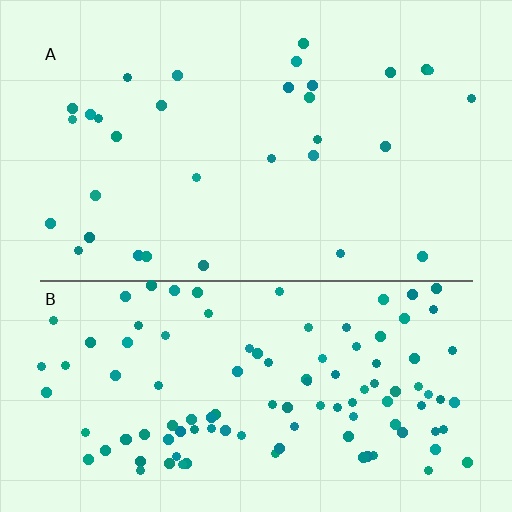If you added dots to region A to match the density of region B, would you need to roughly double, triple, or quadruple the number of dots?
Approximately quadruple.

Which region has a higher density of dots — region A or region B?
B (the bottom).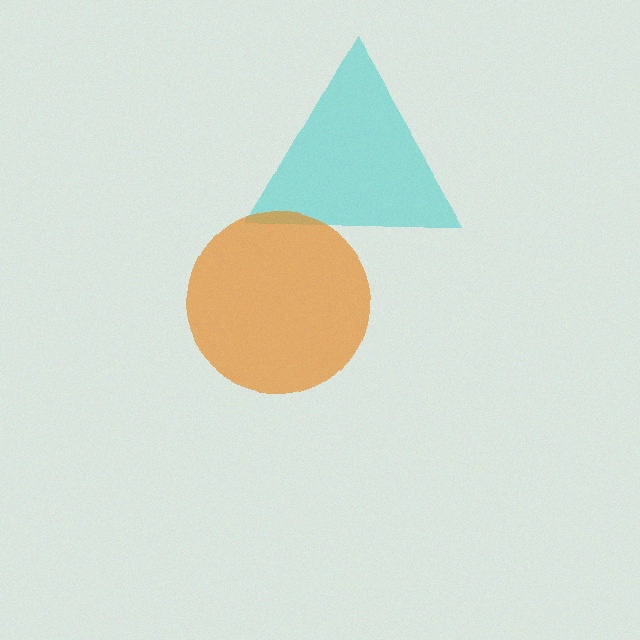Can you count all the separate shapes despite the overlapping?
Yes, there are 2 separate shapes.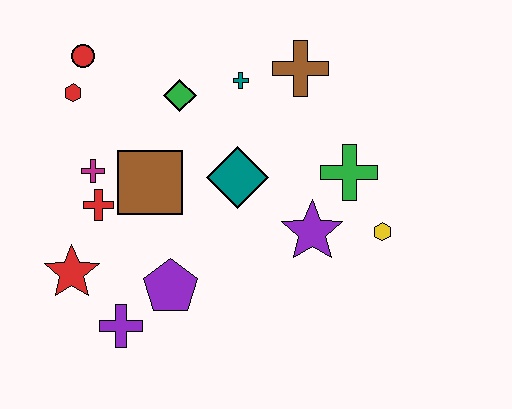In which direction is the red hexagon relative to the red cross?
The red hexagon is above the red cross.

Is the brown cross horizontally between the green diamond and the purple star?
Yes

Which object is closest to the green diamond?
The teal cross is closest to the green diamond.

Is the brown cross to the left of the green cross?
Yes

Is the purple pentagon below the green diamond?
Yes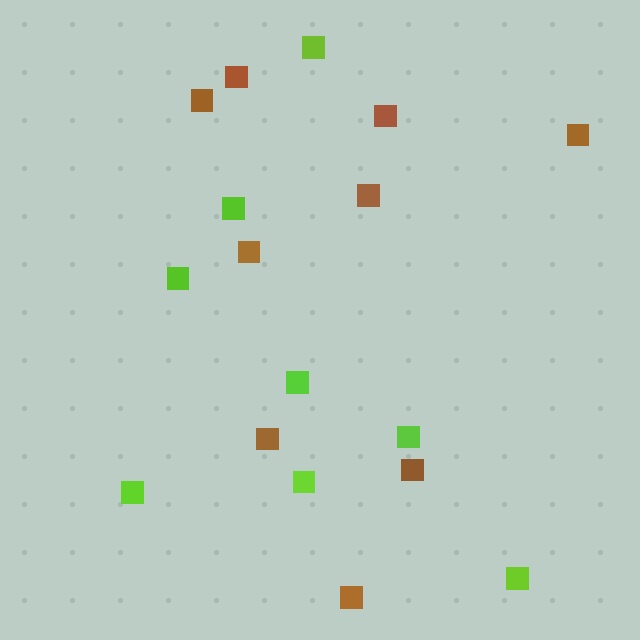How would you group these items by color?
There are 2 groups: one group of brown squares (9) and one group of lime squares (8).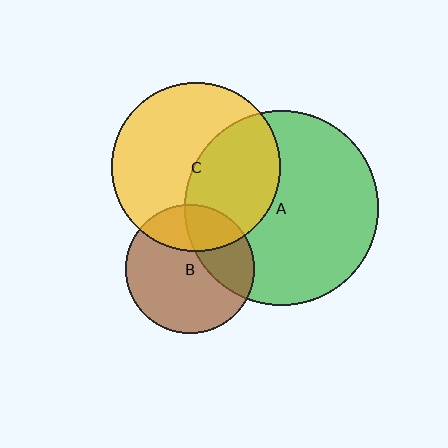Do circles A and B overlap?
Yes.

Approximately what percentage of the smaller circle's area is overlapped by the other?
Approximately 30%.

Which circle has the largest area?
Circle A (green).